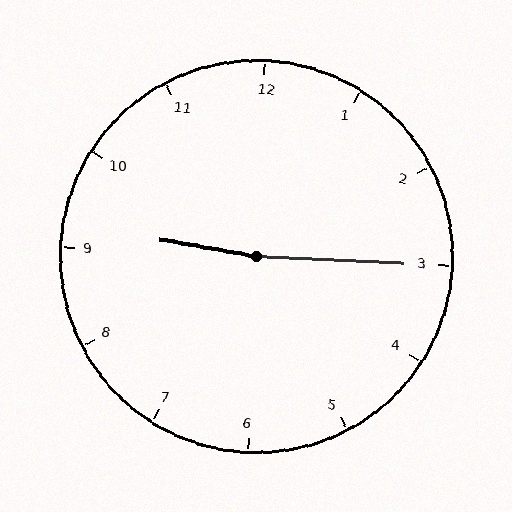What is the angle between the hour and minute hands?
Approximately 172 degrees.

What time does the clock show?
9:15.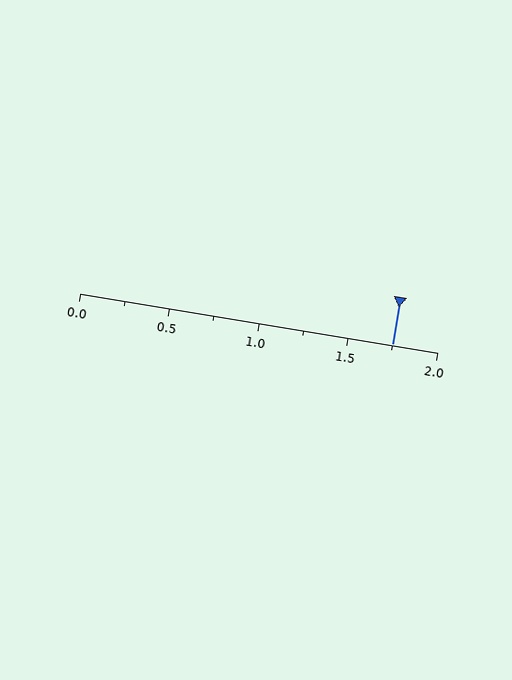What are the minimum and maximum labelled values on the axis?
The axis runs from 0.0 to 2.0.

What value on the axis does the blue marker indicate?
The marker indicates approximately 1.75.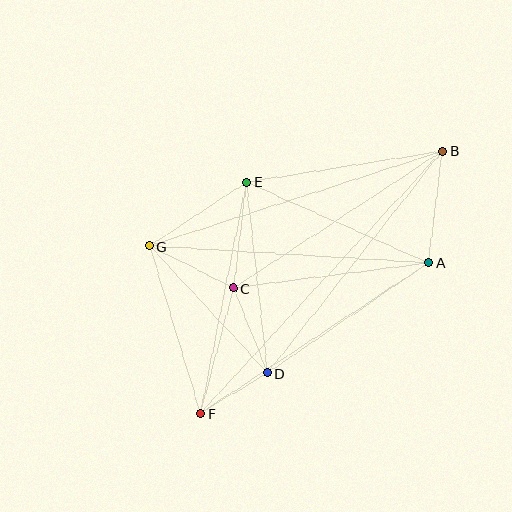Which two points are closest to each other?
Points D and F are closest to each other.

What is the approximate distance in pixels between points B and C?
The distance between B and C is approximately 250 pixels.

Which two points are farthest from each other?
Points B and F are farthest from each other.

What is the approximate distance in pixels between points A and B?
The distance between A and B is approximately 112 pixels.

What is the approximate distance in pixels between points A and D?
The distance between A and D is approximately 196 pixels.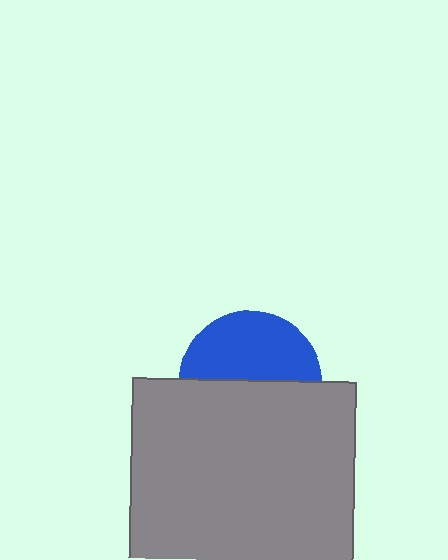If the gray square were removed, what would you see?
You would see the complete blue circle.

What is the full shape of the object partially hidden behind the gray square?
The partially hidden object is a blue circle.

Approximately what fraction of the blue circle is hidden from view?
Roughly 52% of the blue circle is hidden behind the gray square.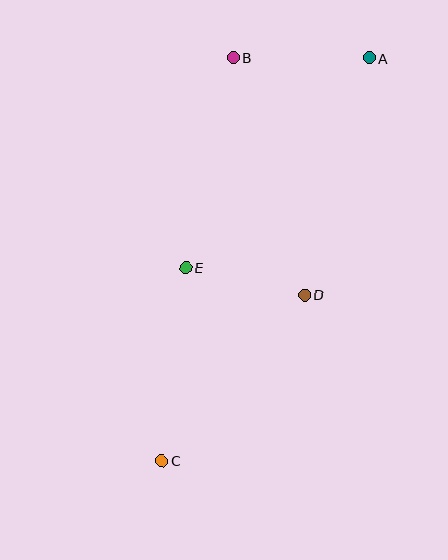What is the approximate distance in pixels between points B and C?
The distance between B and C is approximately 410 pixels.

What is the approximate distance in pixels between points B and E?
The distance between B and E is approximately 216 pixels.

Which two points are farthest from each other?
Points A and C are farthest from each other.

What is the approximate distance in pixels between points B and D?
The distance between B and D is approximately 248 pixels.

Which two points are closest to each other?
Points D and E are closest to each other.